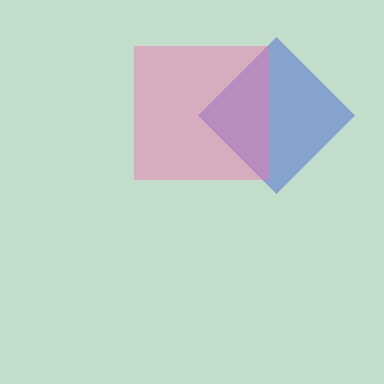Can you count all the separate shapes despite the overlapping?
Yes, there are 2 separate shapes.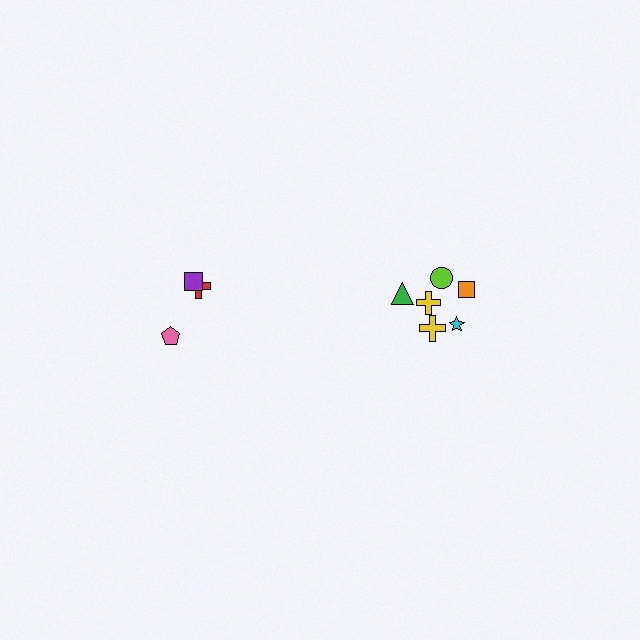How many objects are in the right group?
There are 6 objects.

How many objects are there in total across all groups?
There are 9 objects.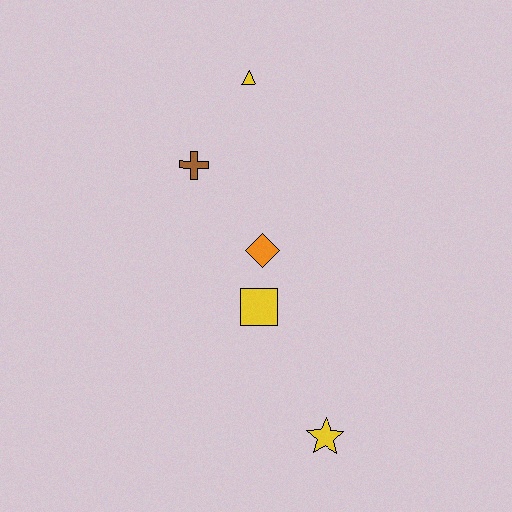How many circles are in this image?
There are no circles.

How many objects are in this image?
There are 5 objects.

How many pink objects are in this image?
There are no pink objects.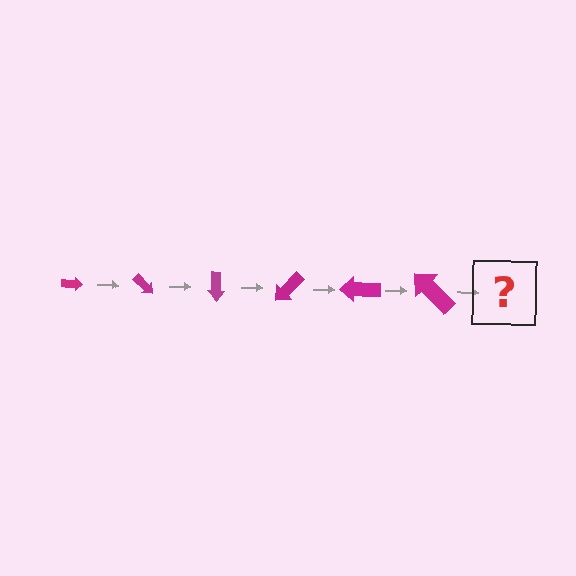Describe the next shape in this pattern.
It should be an arrow, larger than the previous one and rotated 270 degrees from the start.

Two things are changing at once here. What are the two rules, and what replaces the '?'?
The two rules are that the arrow grows larger each step and it rotates 45 degrees each step. The '?' should be an arrow, larger than the previous one and rotated 270 degrees from the start.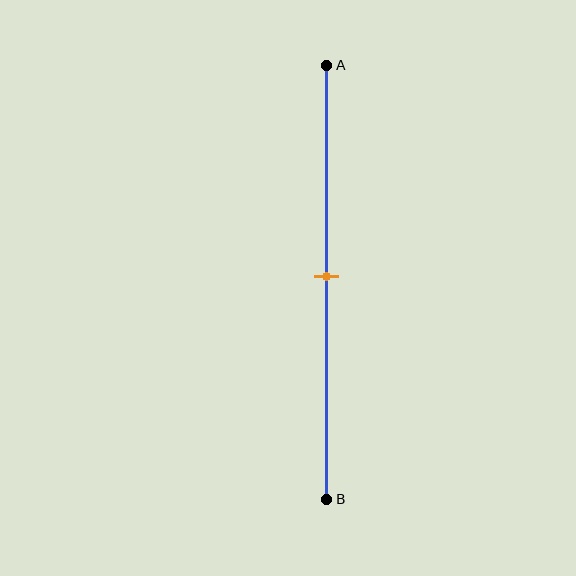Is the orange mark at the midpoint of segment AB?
Yes, the mark is approximately at the midpoint.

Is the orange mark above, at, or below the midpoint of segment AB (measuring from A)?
The orange mark is approximately at the midpoint of segment AB.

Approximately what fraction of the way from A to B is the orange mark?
The orange mark is approximately 50% of the way from A to B.